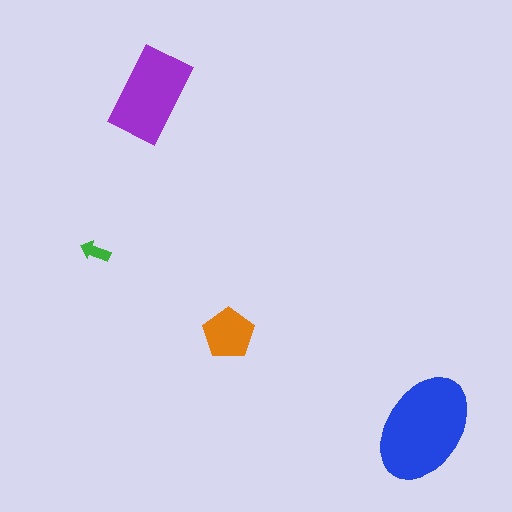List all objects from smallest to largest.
The green arrow, the orange pentagon, the purple rectangle, the blue ellipse.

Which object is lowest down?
The blue ellipse is bottommost.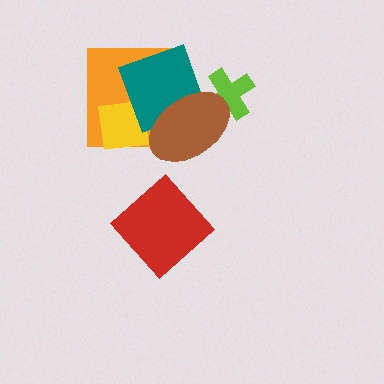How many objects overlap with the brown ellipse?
4 objects overlap with the brown ellipse.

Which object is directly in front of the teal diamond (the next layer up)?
The lime cross is directly in front of the teal diamond.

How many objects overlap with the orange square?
3 objects overlap with the orange square.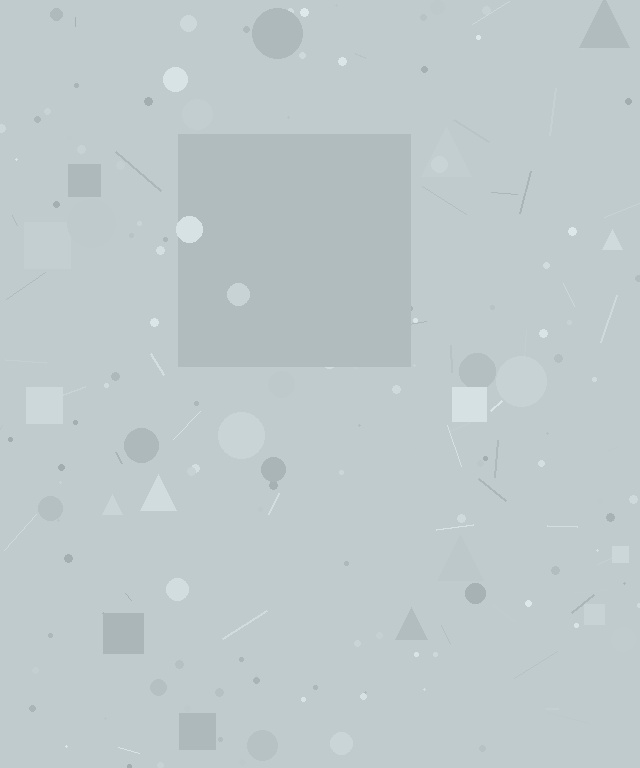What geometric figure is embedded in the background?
A square is embedded in the background.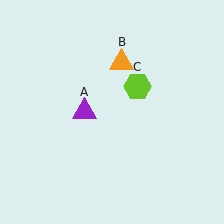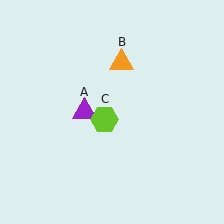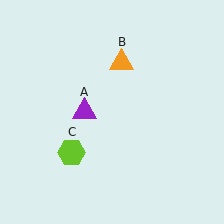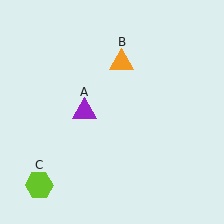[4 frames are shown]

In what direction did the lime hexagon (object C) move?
The lime hexagon (object C) moved down and to the left.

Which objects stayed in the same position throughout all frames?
Purple triangle (object A) and orange triangle (object B) remained stationary.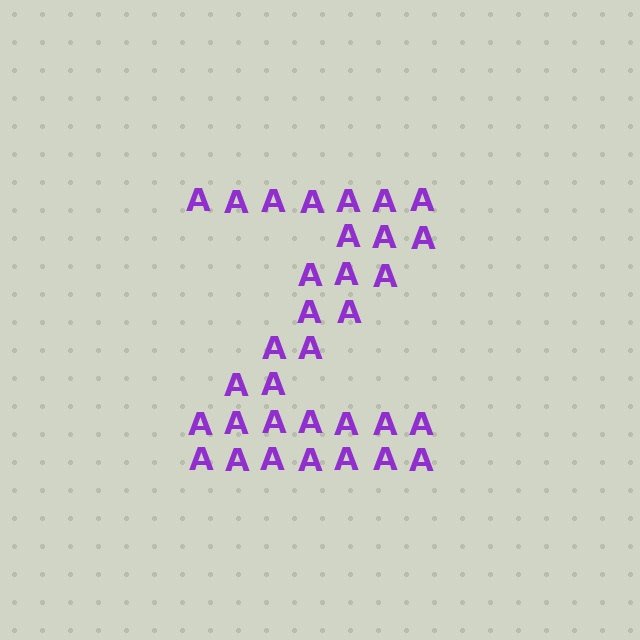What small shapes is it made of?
It is made of small letter A's.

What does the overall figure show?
The overall figure shows the letter Z.